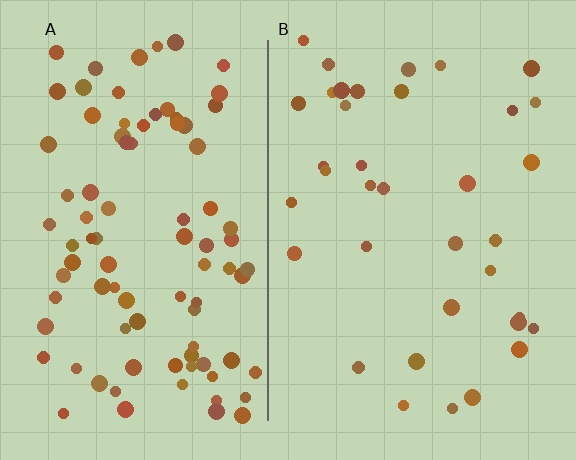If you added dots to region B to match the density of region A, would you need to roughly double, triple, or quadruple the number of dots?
Approximately double.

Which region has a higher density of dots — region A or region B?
A (the left).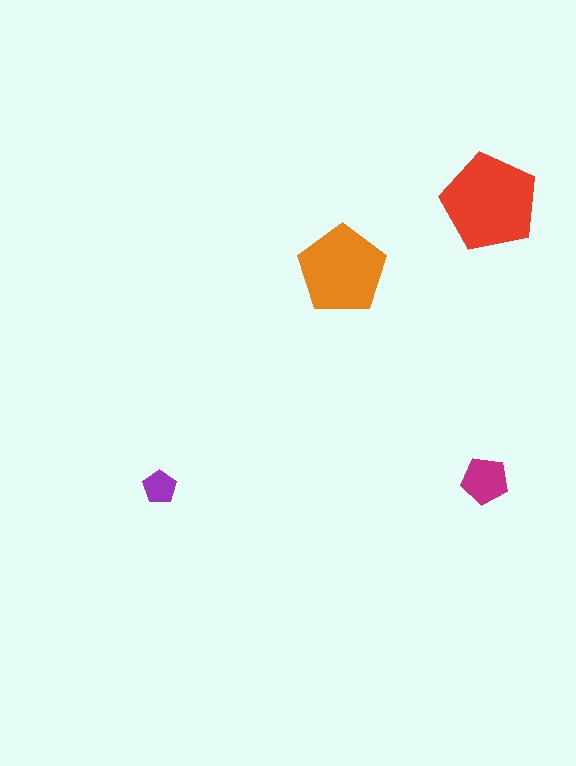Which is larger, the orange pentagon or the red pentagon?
The red one.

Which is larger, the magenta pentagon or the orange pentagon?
The orange one.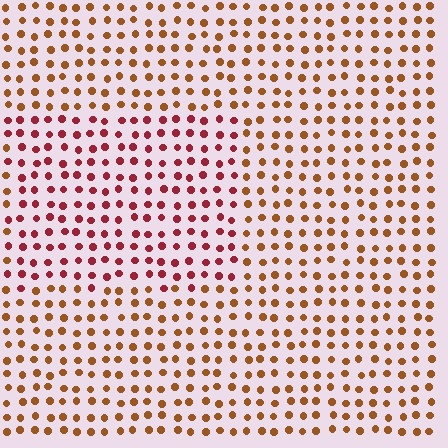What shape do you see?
I see a rectangle.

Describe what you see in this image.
The image is filled with small brown elements in a uniform arrangement. A rectangle-shaped region is visible where the elements are tinted to a slightly different hue, forming a subtle color boundary.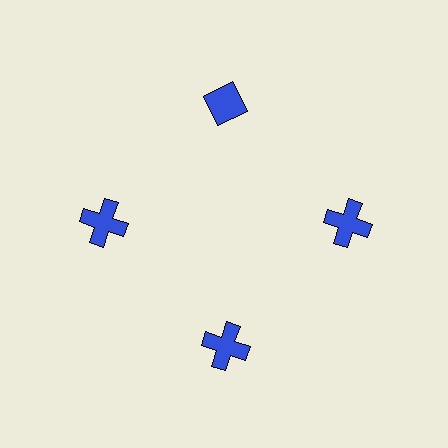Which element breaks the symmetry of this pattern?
The blue diamond at roughly the 12 o'clock position breaks the symmetry. All other shapes are blue crosses.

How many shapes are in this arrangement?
There are 4 shapes arranged in a ring pattern.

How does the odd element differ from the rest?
It has a different shape: diamond instead of cross.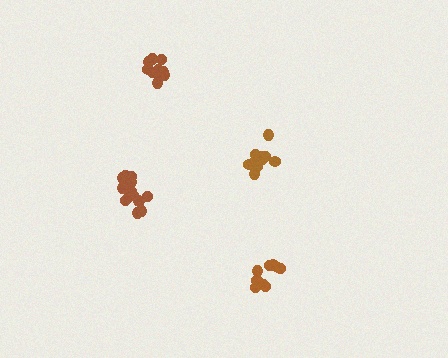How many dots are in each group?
Group 1: 14 dots, Group 2: 9 dots, Group 3: 11 dots, Group 4: 11 dots (45 total).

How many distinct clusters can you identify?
There are 4 distinct clusters.